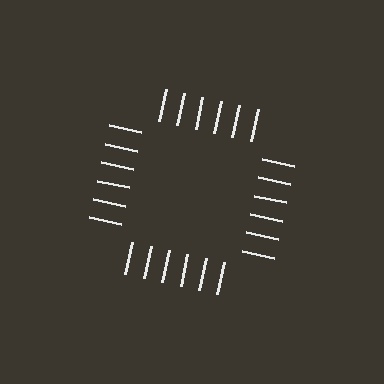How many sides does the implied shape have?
4 sides — the line-ends trace a square.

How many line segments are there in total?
24 — 6 along each of the 4 edges.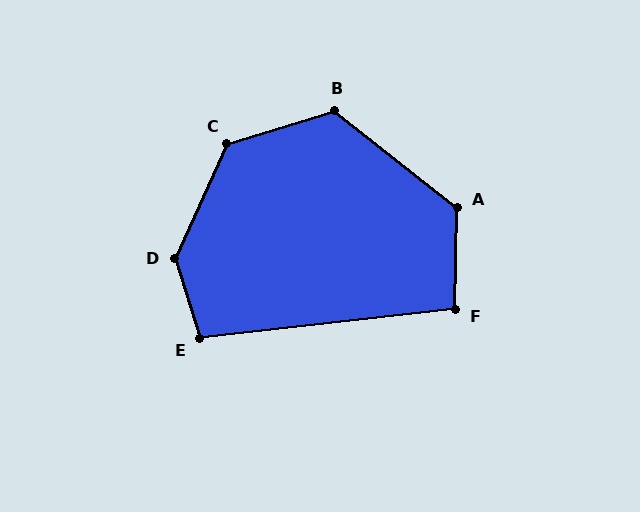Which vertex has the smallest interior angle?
F, at approximately 98 degrees.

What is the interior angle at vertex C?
Approximately 132 degrees (obtuse).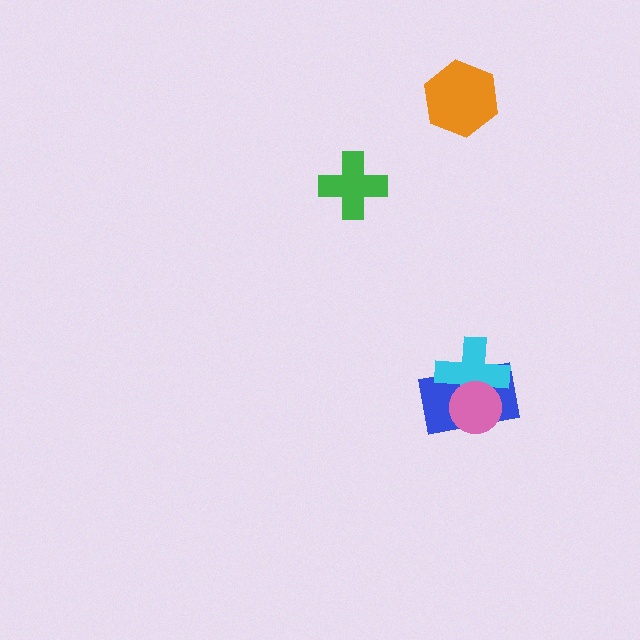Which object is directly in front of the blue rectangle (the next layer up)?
The cyan cross is directly in front of the blue rectangle.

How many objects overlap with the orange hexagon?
0 objects overlap with the orange hexagon.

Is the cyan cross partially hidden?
Yes, it is partially covered by another shape.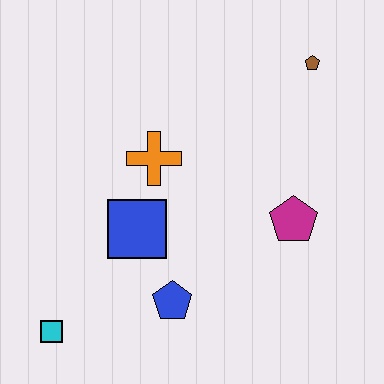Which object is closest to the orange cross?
The blue square is closest to the orange cross.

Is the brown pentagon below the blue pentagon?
No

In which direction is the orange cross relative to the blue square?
The orange cross is above the blue square.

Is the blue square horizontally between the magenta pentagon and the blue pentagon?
No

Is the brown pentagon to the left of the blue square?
No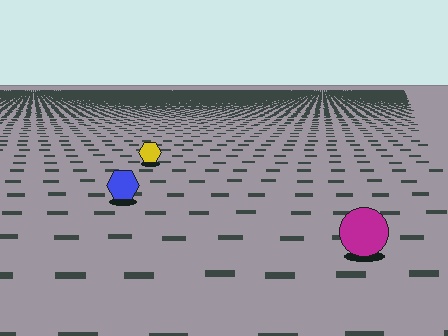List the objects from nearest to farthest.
From nearest to farthest: the magenta circle, the blue hexagon, the yellow hexagon.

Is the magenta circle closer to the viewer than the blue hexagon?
Yes. The magenta circle is closer — you can tell from the texture gradient: the ground texture is coarser near it.